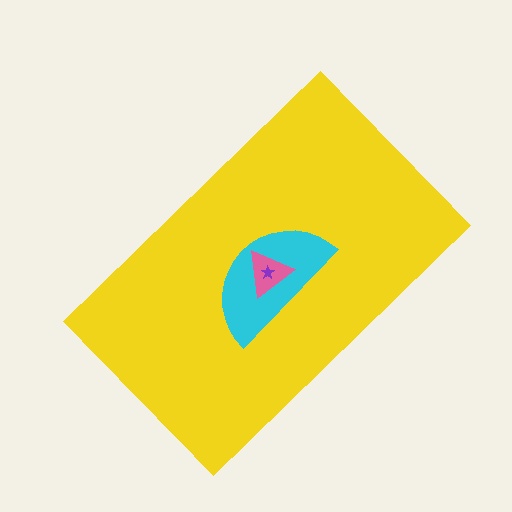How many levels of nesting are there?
4.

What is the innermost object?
The purple star.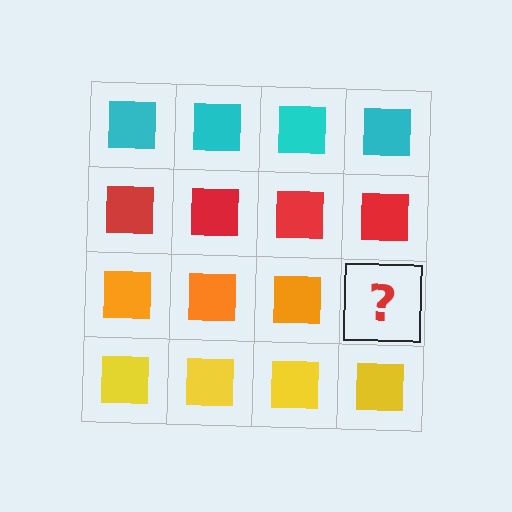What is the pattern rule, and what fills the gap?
The rule is that each row has a consistent color. The gap should be filled with an orange square.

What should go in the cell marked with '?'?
The missing cell should contain an orange square.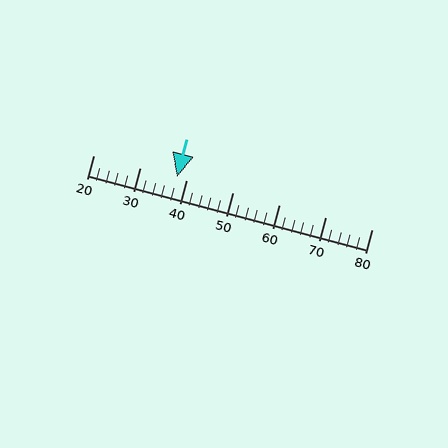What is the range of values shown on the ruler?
The ruler shows values from 20 to 80.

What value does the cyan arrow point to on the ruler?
The cyan arrow points to approximately 38.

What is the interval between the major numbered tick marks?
The major tick marks are spaced 10 units apart.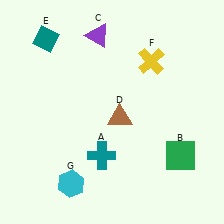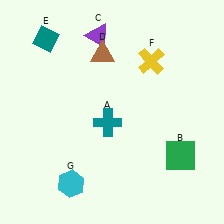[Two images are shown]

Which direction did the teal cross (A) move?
The teal cross (A) moved up.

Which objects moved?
The objects that moved are: the teal cross (A), the brown triangle (D).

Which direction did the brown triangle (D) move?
The brown triangle (D) moved up.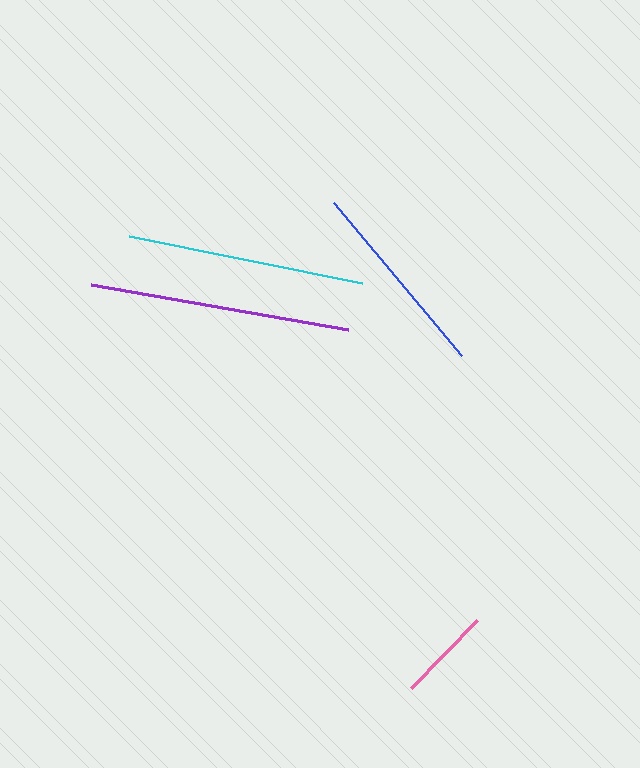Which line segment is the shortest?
The pink line is the shortest at approximately 95 pixels.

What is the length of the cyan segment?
The cyan segment is approximately 238 pixels long.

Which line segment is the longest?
The purple line is the longest at approximately 261 pixels.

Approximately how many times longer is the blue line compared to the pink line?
The blue line is approximately 2.1 times the length of the pink line.